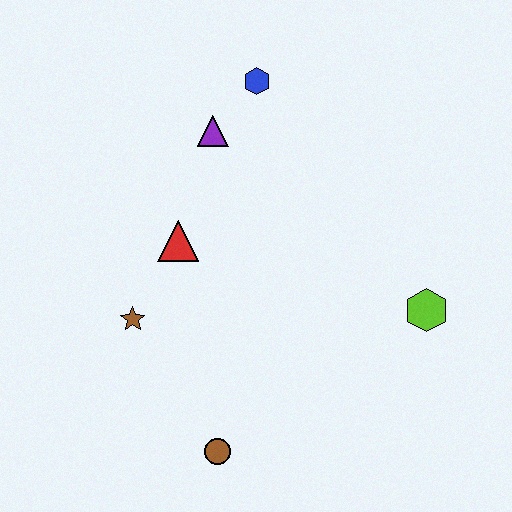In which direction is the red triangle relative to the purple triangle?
The red triangle is below the purple triangle.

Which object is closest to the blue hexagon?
The purple triangle is closest to the blue hexagon.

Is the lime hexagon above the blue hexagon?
No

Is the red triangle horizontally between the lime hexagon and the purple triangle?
No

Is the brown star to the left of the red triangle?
Yes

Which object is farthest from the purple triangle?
The brown circle is farthest from the purple triangle.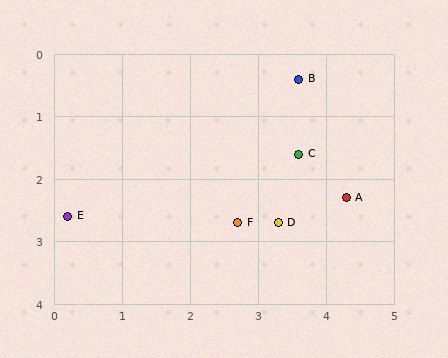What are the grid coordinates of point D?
Point D is at approximately (3.3, 2.7).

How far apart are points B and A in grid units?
Points B and A are about 2.0 grid units apart.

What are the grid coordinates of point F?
Point F is at approximately (2.7, 2.7).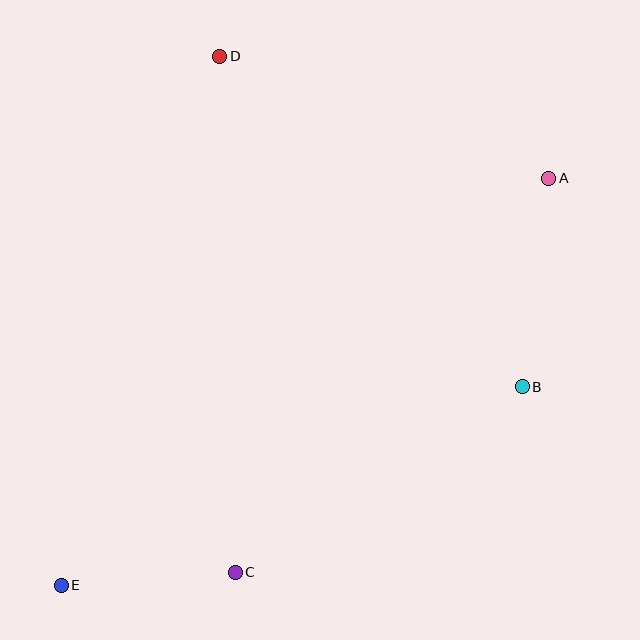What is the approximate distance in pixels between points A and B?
The distance between A and B is approximately 210 pixels.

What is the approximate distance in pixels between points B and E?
The distance between B and E is approximately 502 pixels.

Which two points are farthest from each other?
Points A and E are farthest from each other.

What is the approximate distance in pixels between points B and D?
The distance between B and D is approximately 448 pixels.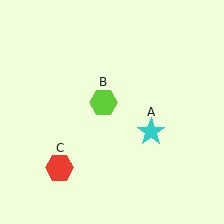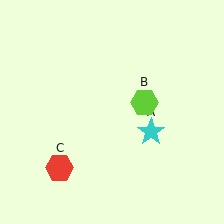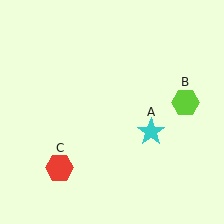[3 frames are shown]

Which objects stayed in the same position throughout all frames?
Cyan star (object A) and red hexagon (object C) remained stationary.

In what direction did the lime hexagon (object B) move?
The lime hexagon (object B) moved right.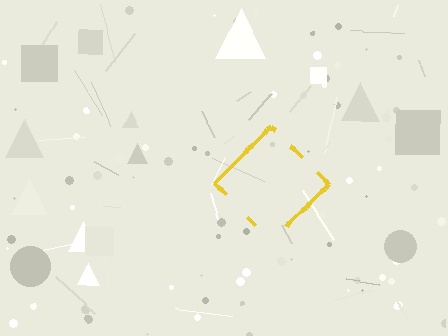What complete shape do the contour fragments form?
The contour fragments form a diamond.